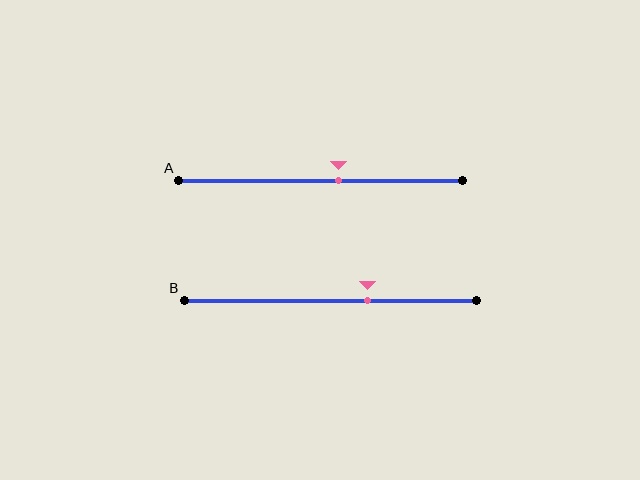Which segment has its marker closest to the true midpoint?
Segment A has its marker closest to the true midpoint.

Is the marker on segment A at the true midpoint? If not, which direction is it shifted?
No, the marker on segment A is shifted to the right by about 6% of the segment length.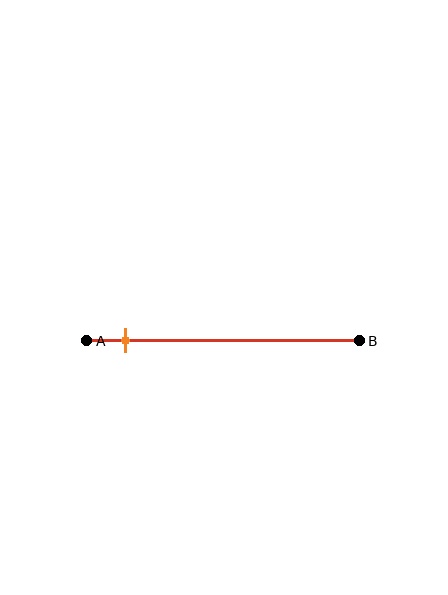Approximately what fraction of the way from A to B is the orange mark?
The orange mark is approximately 15% of the way from A to B.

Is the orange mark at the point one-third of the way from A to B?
No, the mark is at about 15% from A, not at the 33% one-third point.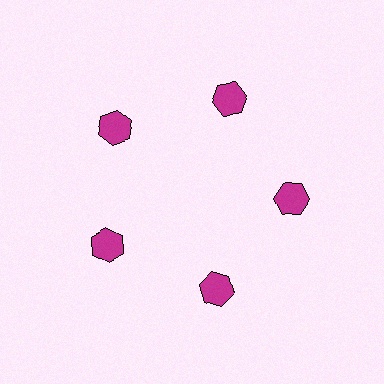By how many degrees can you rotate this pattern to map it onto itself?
The pattern maps onto itself every 72 degrees of rotation.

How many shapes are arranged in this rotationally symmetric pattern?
There are 5 shapes, arranged in 5 groups of 1.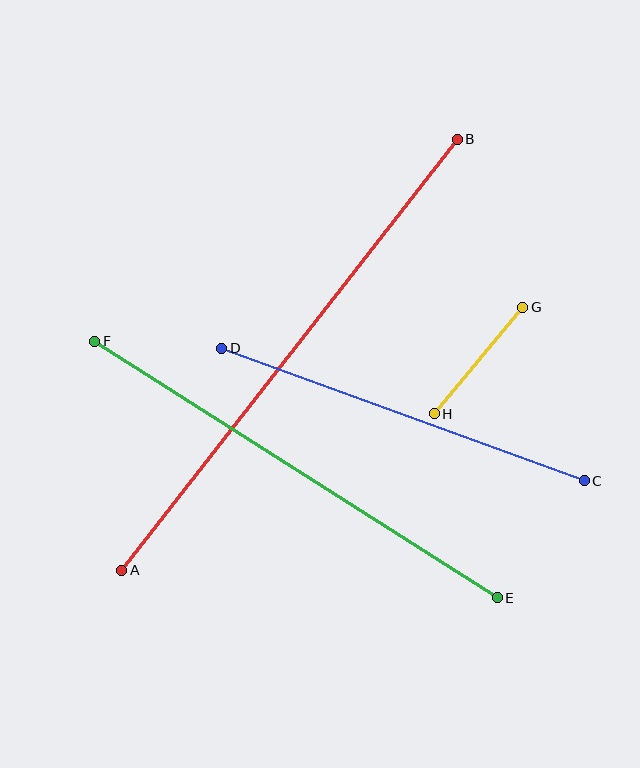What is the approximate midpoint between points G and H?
The midpoint is at approximately (479, 360) pixels.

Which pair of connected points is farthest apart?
Points A and B are farthest apart.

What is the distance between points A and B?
The distance is approximately 546 pixels.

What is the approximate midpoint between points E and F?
The midpoint is at approximately (296, 470) pixels.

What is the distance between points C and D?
The distance is approximately 386 pixels.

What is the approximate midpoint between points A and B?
The midpoint is at approximately (290, 355) pixels.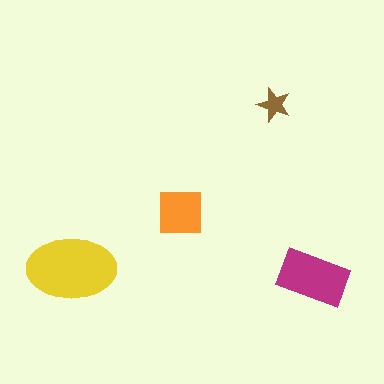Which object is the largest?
The yellow ellipse.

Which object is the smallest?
The brown star.